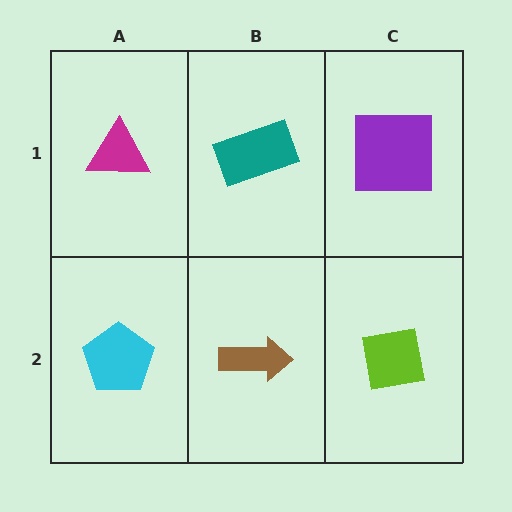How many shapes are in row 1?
3 shapes.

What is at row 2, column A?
A cyan pentagon.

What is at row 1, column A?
A magenta triangle.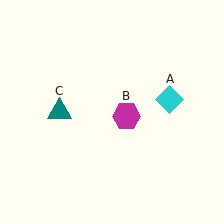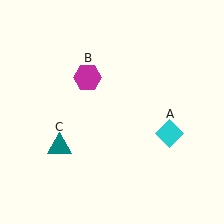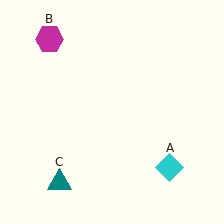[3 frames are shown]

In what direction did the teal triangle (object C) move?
The teal triangle (object C) moved down.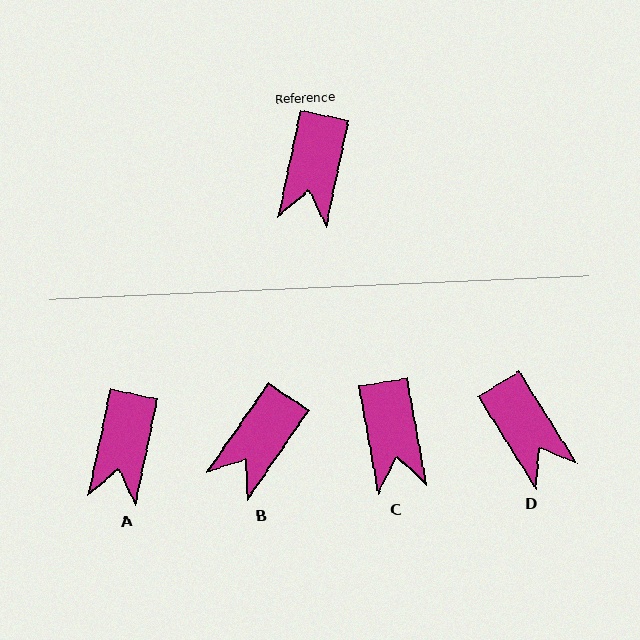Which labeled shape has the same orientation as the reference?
A.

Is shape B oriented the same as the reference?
No, it is off by about 23 degrees.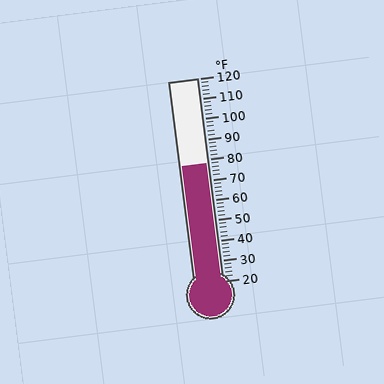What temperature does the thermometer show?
The thermometer shows approximately 78°F.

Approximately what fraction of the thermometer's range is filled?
The thermometer is filled to approximately 60% of its range.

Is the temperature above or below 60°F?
The temperature is above 60°F.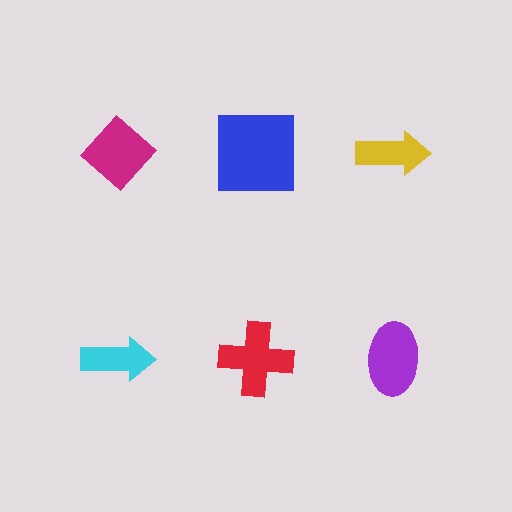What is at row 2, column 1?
A cyan arrow.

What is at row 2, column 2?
A red cross.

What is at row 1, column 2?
A blue square.